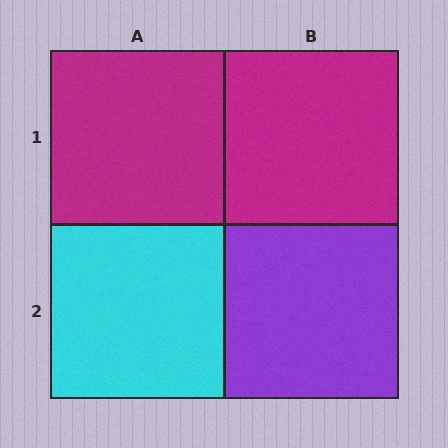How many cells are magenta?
2 cells are magenta.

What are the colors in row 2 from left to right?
Cyan, purple.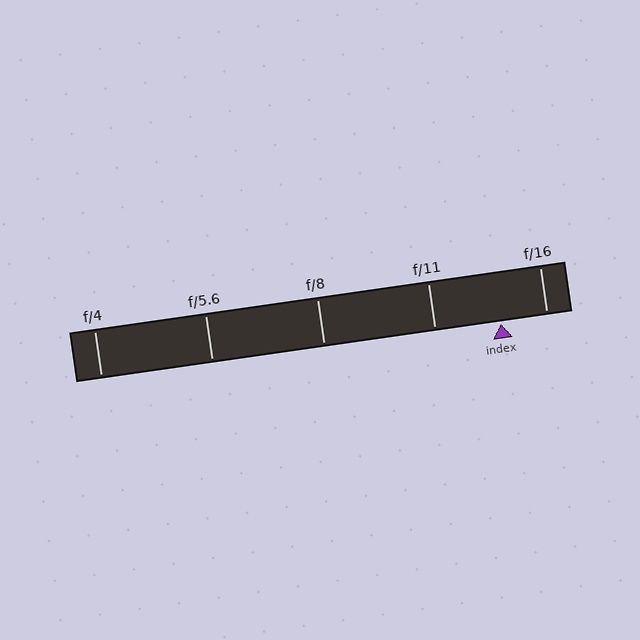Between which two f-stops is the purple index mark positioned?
The index mark is between f/11 and f/16.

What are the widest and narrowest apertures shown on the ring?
The widest aperture shown is f/4 and the narrowest is f/16.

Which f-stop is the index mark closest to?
The index mark is closest to f/16.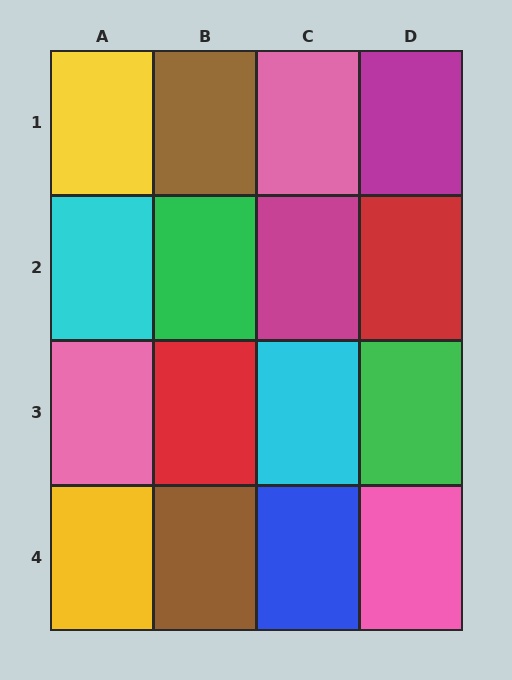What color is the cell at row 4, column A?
Yellow.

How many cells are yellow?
2 cells are yellow.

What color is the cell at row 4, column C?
Blue.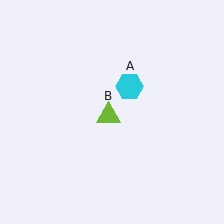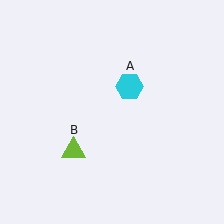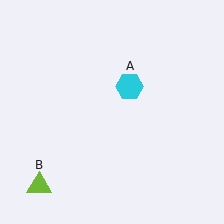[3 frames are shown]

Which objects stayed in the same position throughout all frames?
Cyan hexagon (object A) remained stationary.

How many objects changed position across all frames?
1 object changed position: lime triangle (object B).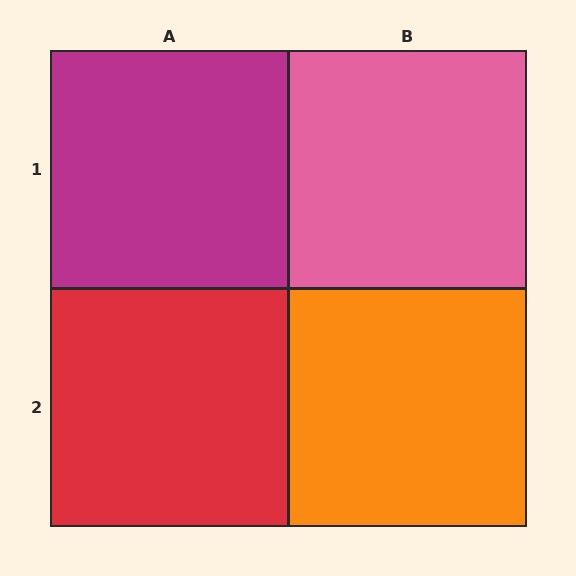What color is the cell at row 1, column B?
Pink.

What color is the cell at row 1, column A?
Magenta.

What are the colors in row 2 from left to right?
Red, orange.